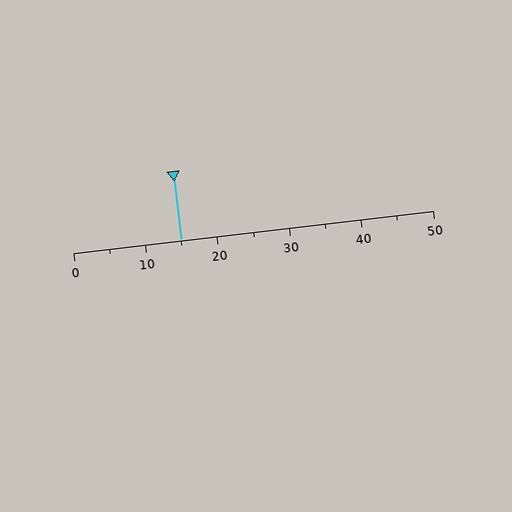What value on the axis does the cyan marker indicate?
The marker indicates approximately 15.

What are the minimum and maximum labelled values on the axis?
The axis runs from 0 to 50.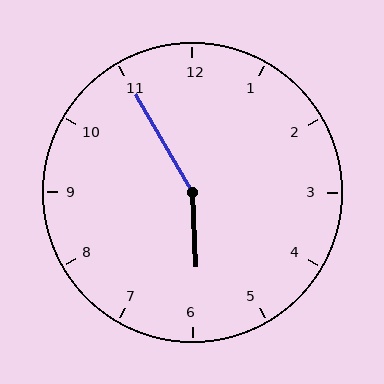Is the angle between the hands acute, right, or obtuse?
It is obtuse.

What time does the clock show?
5:55.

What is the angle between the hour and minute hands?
Approximately 152 degrees.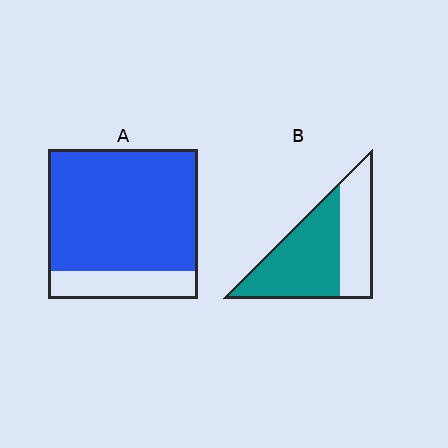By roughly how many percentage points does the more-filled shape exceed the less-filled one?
By roughly 20 percentage points (A over B).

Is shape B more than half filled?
Yes.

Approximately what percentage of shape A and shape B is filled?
A is approximately 80% and B is approximately 60%.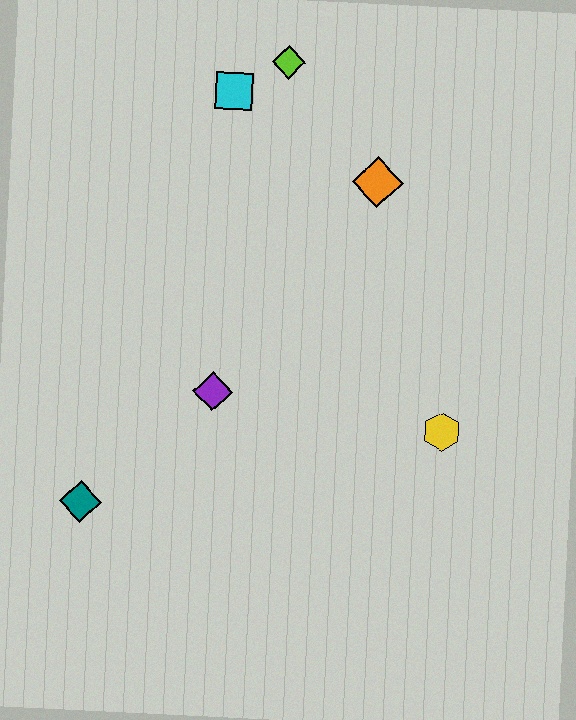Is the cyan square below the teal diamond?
No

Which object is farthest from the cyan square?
The teal diamond is farthest from the cyan square.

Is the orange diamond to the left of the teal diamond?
No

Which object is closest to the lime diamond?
The cyan square is closest to the lime diamond.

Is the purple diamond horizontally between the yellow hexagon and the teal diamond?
Yes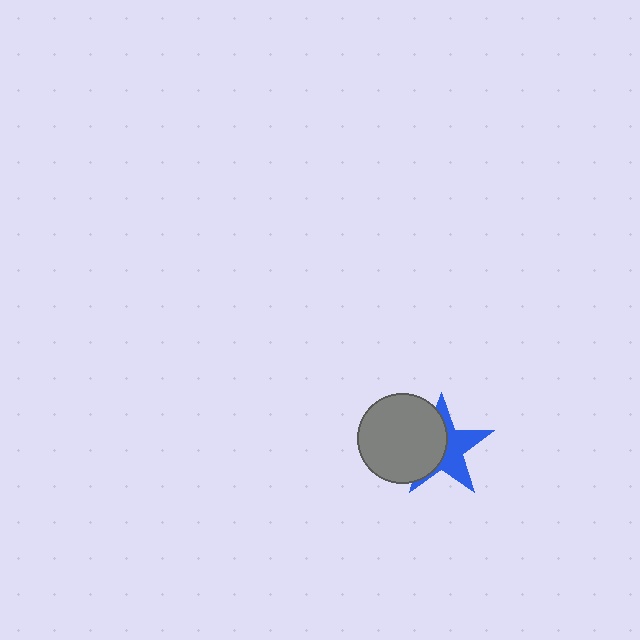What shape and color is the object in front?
The object in front is a gray circle.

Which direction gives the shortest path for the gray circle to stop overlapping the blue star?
Moving left gives the shortest separation.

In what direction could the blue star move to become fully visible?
The blue star could move right. That would shift it out from behind the gray circle entirely.